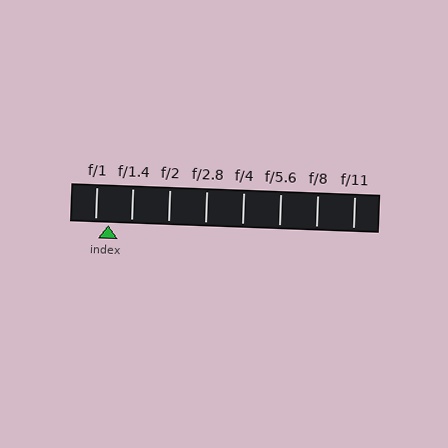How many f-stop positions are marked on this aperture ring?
There are 8 f-stop positions marked.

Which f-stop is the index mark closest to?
The index mark is closest to f/1.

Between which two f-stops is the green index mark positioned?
The index mark is between f/1 and f/1.4.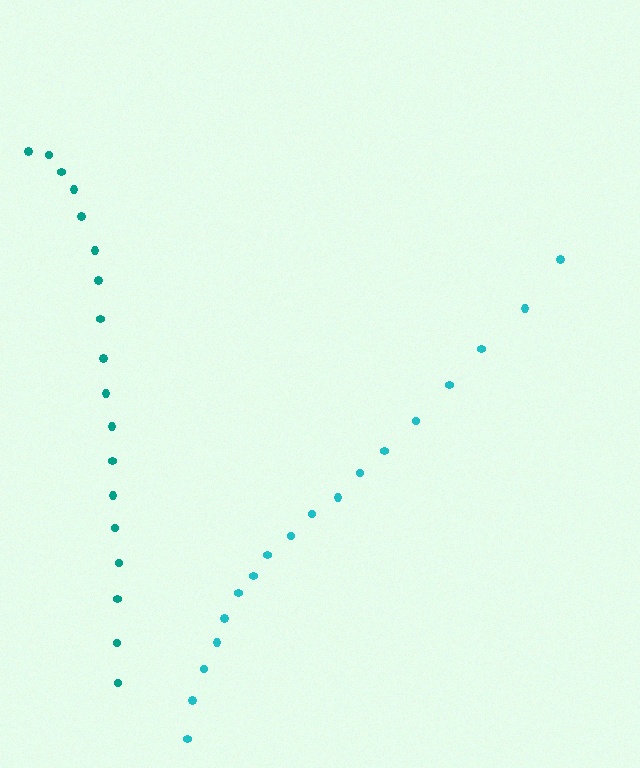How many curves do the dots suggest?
There are 2 distinct paths.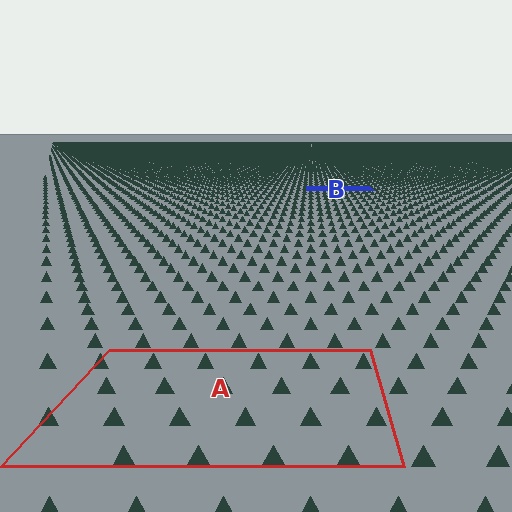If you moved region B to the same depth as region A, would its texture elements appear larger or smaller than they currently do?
They would appear larger. At a closer depth, the same texture elements are projected at a bigger on-screen size.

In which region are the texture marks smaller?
The texture marks are smaller in region B, because it is farther away.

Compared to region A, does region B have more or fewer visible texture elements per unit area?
Region B has more texture elements per unit area — they are packed more densely because it is farther away.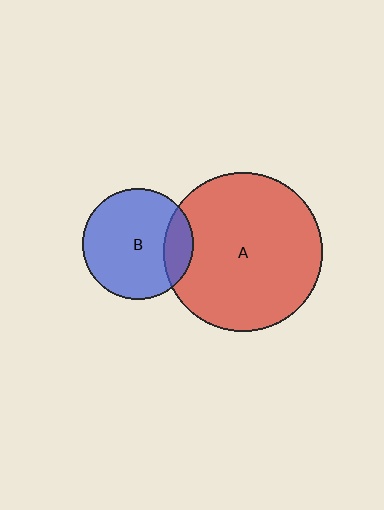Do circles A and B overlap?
Yes.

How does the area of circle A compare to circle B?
Approximately 2.1 times.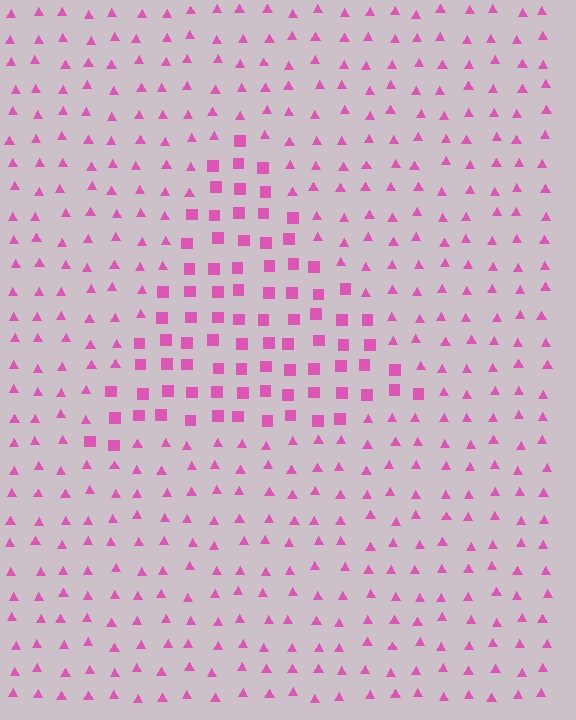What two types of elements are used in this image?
The image uses squares inside the triangle region and triangles outside it.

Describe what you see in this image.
The image is filled with small pink elements arranged in a uniform grid. A triangle-shaped region contains squares, while the surrounding area contains triangles. The boundary is defined purely by the change in element shape.